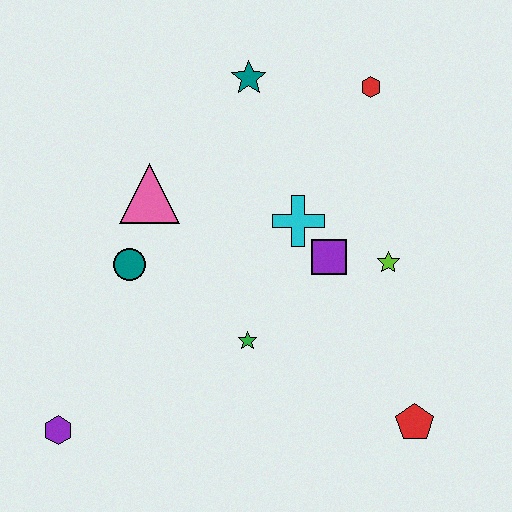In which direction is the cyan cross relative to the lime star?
The cyan cross is to the left of the lime star.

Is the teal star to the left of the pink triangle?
No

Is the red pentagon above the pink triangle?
No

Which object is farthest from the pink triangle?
The red pentagon is farthest from the pink triangle.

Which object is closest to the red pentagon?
The lime star is closest to the red pentagon.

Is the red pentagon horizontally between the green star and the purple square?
No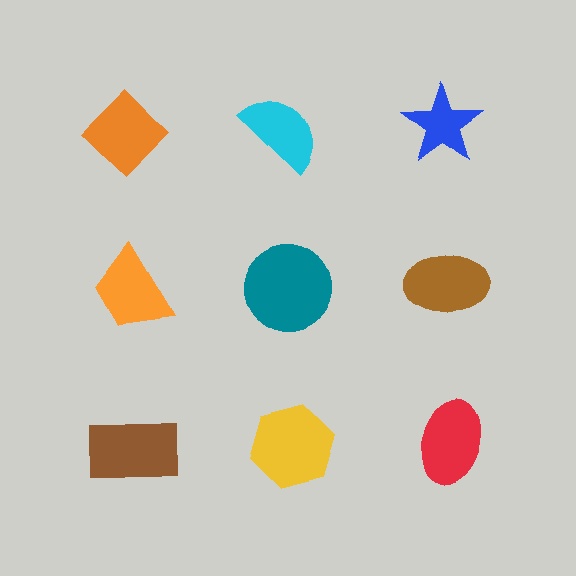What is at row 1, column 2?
A cyan semicircle.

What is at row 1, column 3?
A blue star.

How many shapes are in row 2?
3 shapes.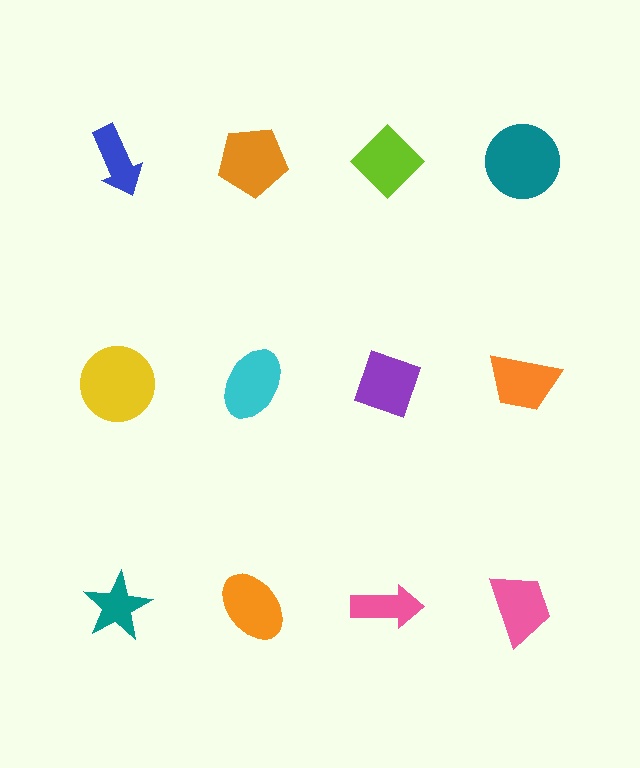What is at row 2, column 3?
A purple diamond.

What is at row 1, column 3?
A lime diamond.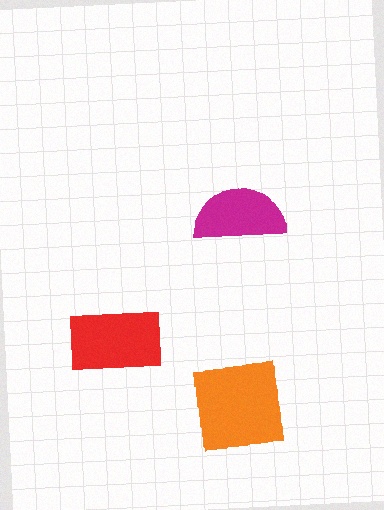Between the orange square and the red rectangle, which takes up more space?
The orange square.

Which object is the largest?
The orange square.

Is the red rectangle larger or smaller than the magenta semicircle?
Larger.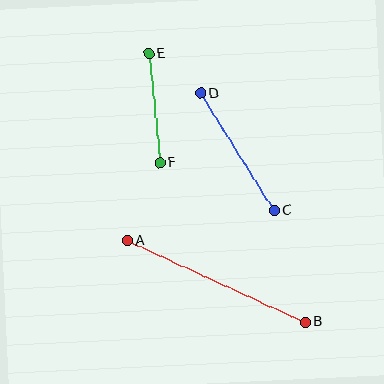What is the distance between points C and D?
The distance is approximately 138 pixels.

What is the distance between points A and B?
The distance is approximately 196 pixels.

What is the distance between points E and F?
The distance is approximately 110 pixels.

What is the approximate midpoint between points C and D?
The midpoint is at approximately (237, 152) pixels.